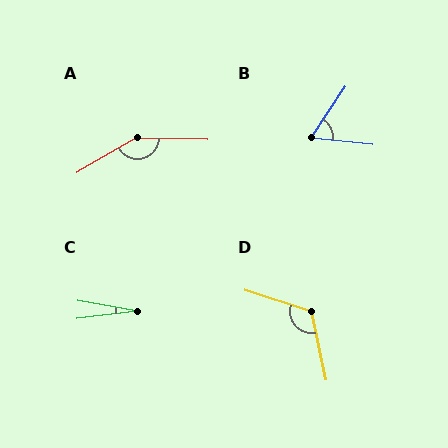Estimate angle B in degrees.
Approximately 63 degrees.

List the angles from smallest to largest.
C (16°), B (63°), D (119°), A (148°).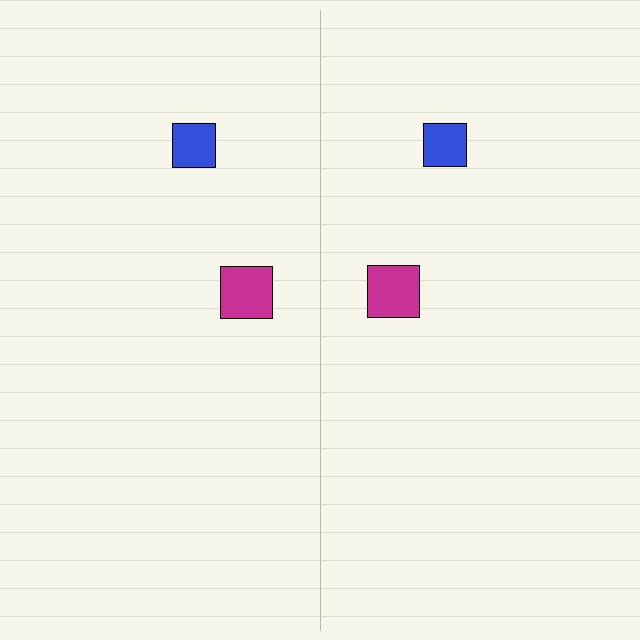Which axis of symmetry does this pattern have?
The pattern has a vertical axis of symmetry running through the center of the image.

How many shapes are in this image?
There are 4 shapes in this image.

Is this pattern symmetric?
Yes, this pattern has bilateral (reflection) symmetry.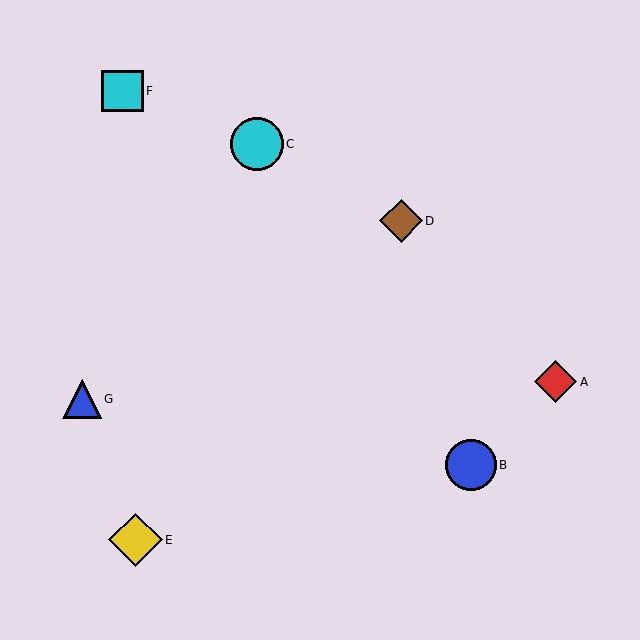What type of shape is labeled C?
Shape C is a cyan circle.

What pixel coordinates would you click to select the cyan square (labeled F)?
Click at (122, 91) to select the cyan square F.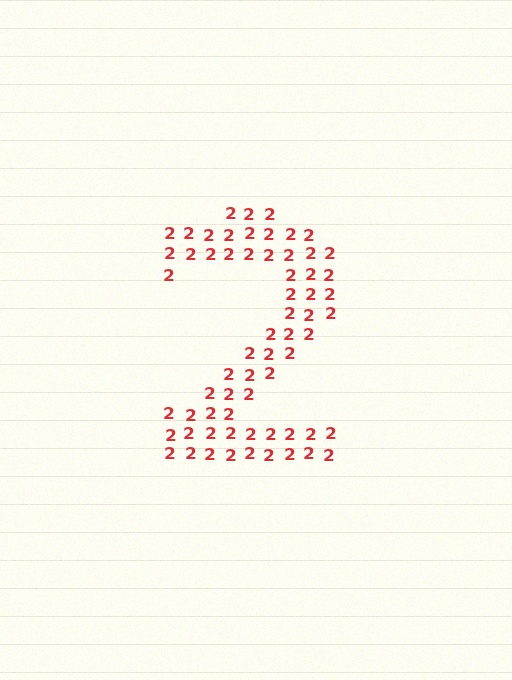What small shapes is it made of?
It is made of small digit 2's.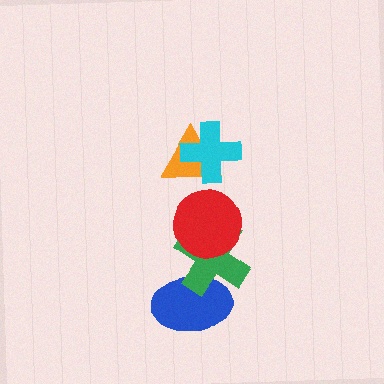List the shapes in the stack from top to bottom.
From top to bottom: the cyan cross, the orange triangle, the red circle, the green cross, the blue ellipse.